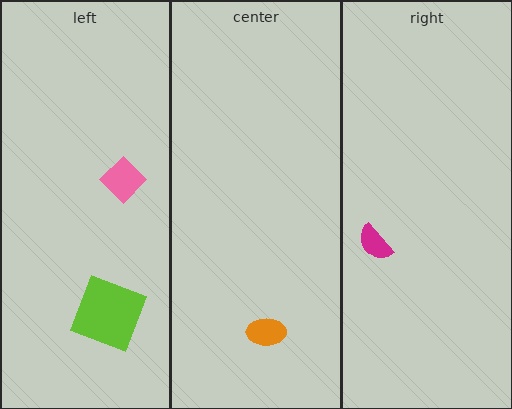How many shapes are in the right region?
1.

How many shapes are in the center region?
1.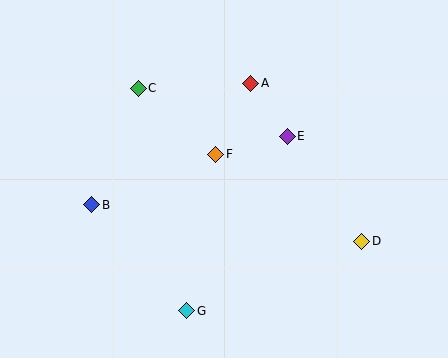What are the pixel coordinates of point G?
Point G is at (187, 311).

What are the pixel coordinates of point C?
Point C is at (138, 88).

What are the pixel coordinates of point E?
Point E is at (287, 136).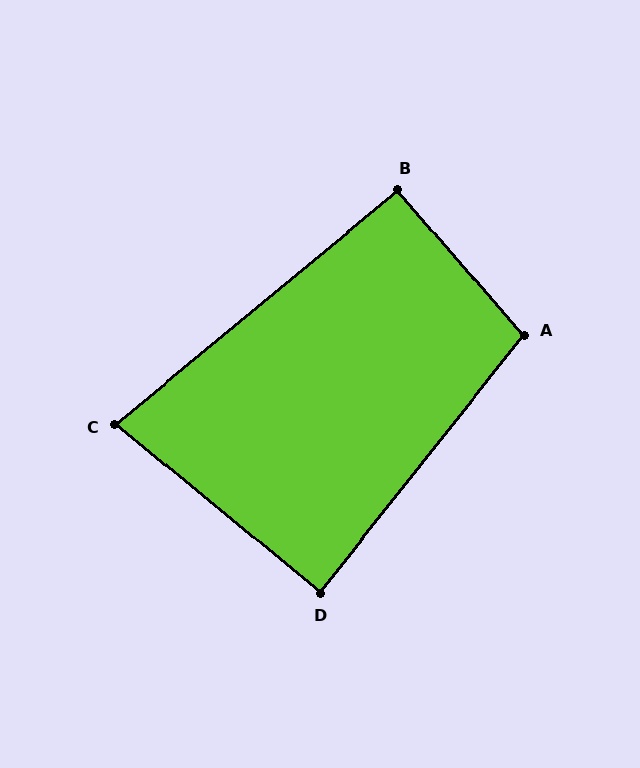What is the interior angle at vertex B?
Approximately 91 degrees (approximately right).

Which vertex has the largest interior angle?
A, at approximately 101 degrees.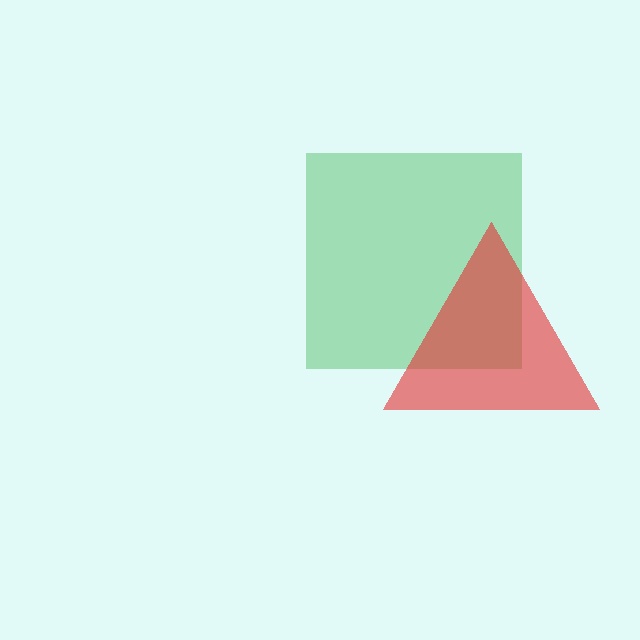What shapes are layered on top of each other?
The layered shapes are: a green square, a red triangle.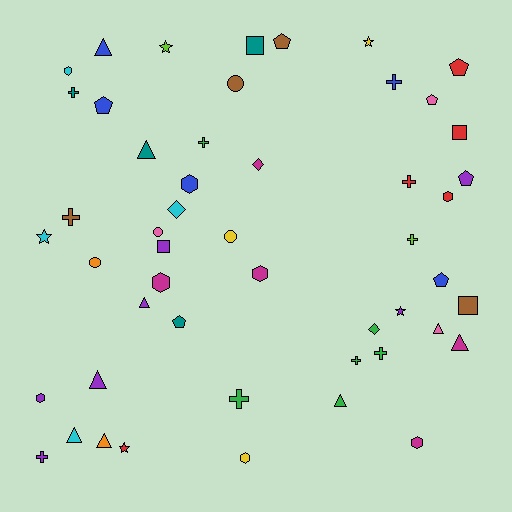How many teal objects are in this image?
There are 4 teal objects.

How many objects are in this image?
There are 50 objects.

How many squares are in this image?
There are 4 squares.